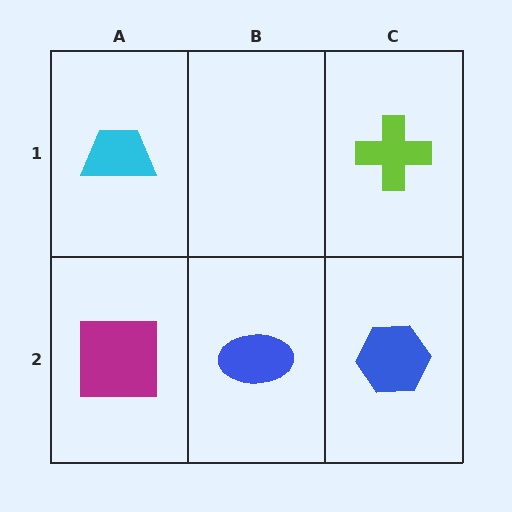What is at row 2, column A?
A magenta square.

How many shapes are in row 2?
3 shapes.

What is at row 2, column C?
A blue hexagon.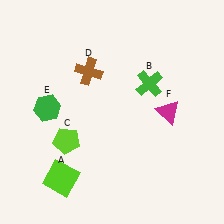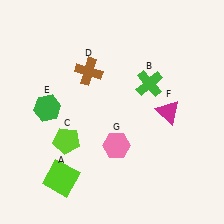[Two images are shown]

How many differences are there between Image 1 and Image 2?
There is 1 difference between the two images.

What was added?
A pink hexagon (G) was added in Image 2.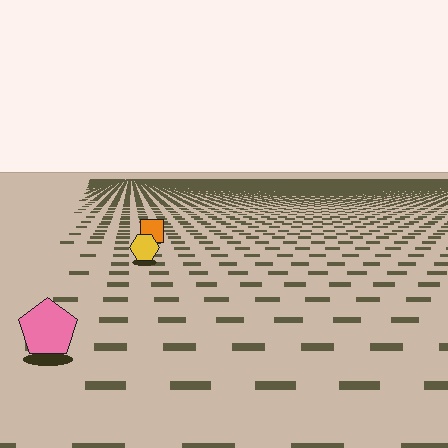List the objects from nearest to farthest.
From nearest to farthest: the pink pentagon, the yellow hexagon, the orange square.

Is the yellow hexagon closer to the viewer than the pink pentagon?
No. The pink pentagon is closer — you can tell from the texture gradient: the ground texture is coarser near it.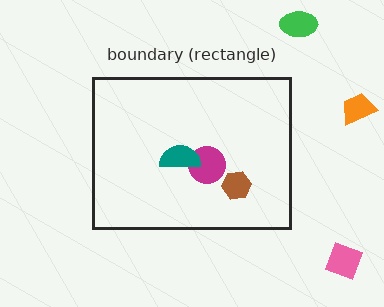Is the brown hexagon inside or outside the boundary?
Inside.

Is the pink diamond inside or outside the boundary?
Outside.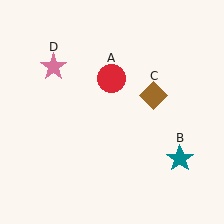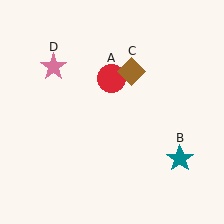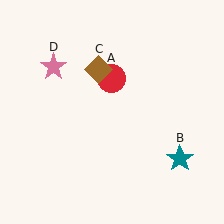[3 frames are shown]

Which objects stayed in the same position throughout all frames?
Red circle (object A) and teal star (object B) and pink star (object D) remained stationary.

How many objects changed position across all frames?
1 object changed position: brown diamond (object C).